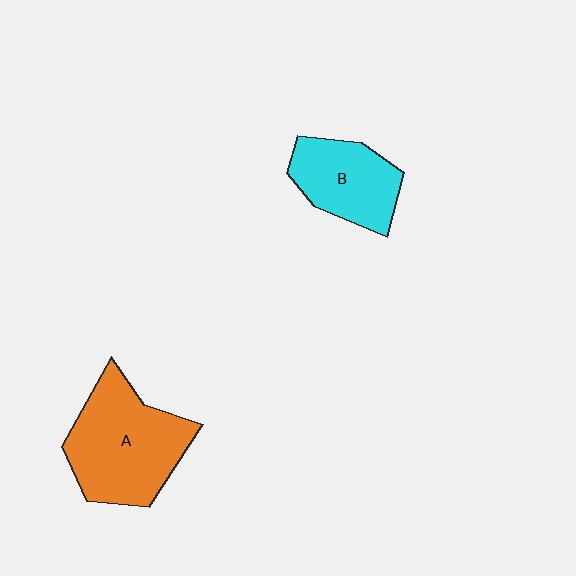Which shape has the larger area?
Shape A (orange).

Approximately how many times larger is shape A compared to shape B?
Approximately 1.5 times.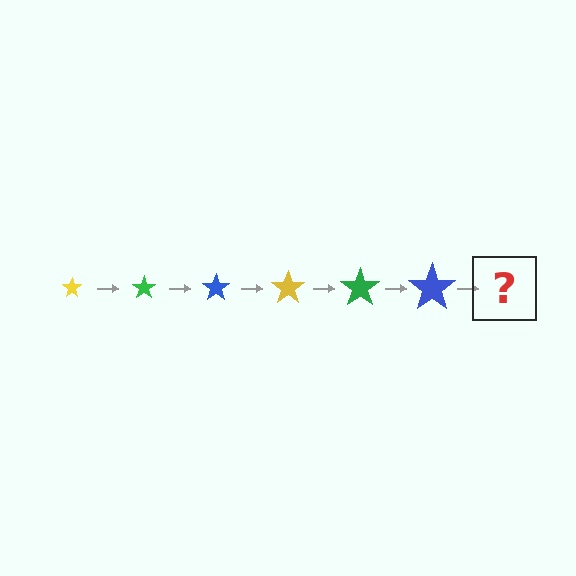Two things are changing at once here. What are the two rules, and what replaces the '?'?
The two rules are that the star grows larger each step and the color cycles through yellow, green, and blue. The '?' should be a yellow star, larger than the previous one.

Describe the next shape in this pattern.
It should be a yellow star, larger than the previous one.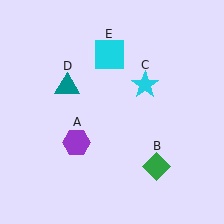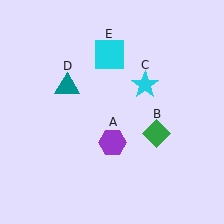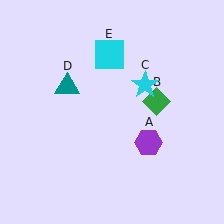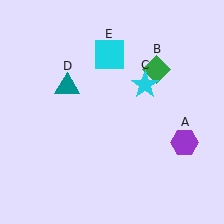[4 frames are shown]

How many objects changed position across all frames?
2 objects changed position: purple hexagon (object A), green diamond (object B).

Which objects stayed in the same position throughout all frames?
Cyan star (object C) and teal triangle (object D) and cyan square (object E) remained stationary.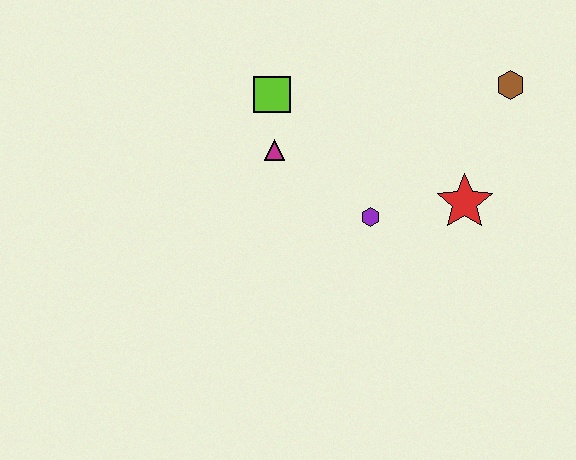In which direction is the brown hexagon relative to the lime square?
The brown hexagon is to the right of the lime square.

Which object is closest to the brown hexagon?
The red star is closest to the brown hexagon.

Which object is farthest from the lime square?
The brown hexagon is farthest from the lime square.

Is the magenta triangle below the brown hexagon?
Yes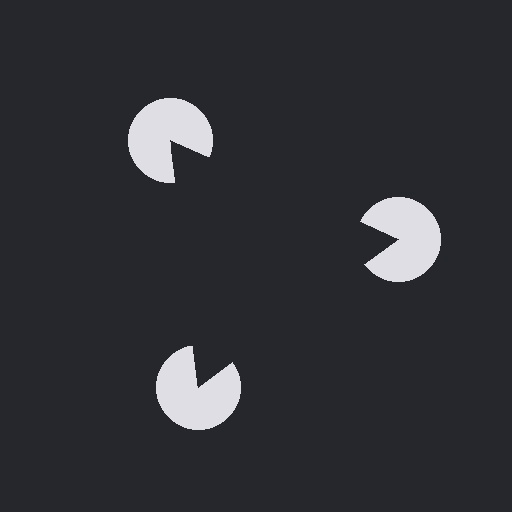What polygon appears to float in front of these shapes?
An illusory triangle — its edges are inferred from the aligned wedge cuts in the pac-man discs, not physically drawn.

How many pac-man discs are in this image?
There are 3 — one at each vertex of the illusory triangle.